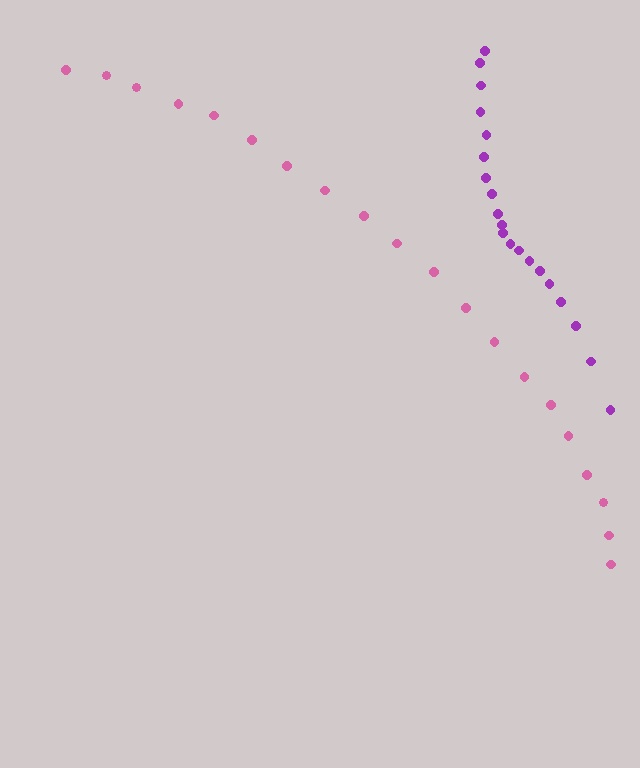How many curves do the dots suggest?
There are 2 distinct paths.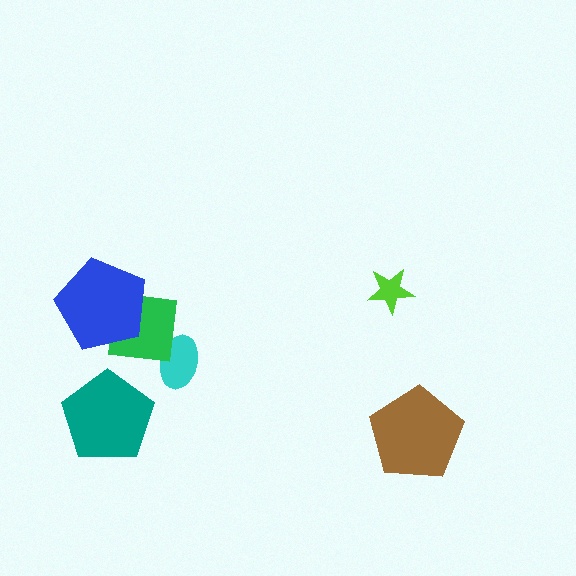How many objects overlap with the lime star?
0 objects overlap with the lime star.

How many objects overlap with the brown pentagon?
0 objects overlap with the brown pentagon.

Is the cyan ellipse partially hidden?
Yes, it is partially covered by another shape.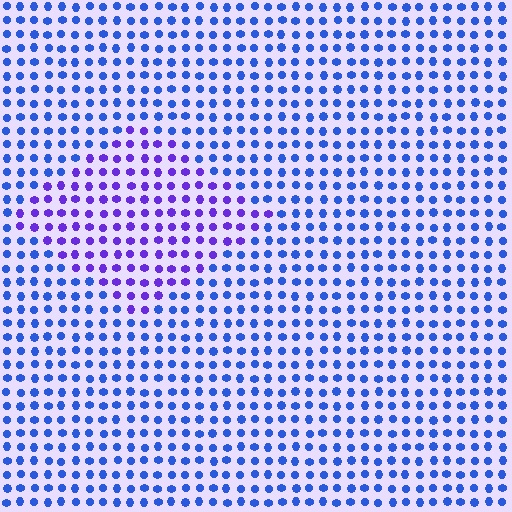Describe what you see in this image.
The image is filled with small blue elements in a uniform arrangement. A diamond-shaped region is visible where the elements are tinted to a slightly different hue, forming a subtle color boundary.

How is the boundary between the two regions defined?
The boundary is defined purely by a slight shift in hue (about 37 degrees). Spacing, size, and orientation are identical on both sides.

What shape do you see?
I see a diamond.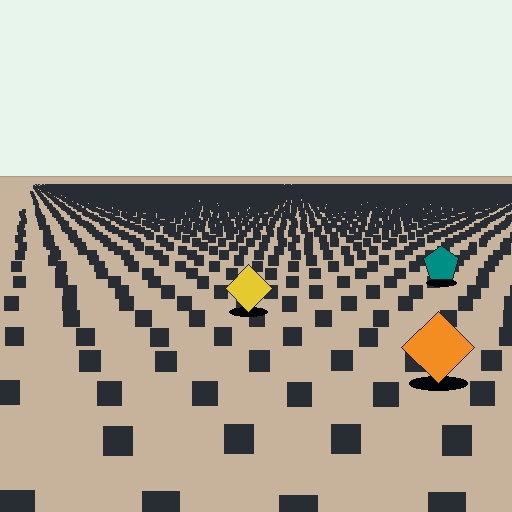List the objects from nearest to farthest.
From nearest to farthest: the orange diamond, the yellow diamond, the teal pentagon.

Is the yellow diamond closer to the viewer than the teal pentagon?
Yes. The yellow diamond is closer — you can tell from the texture gradient: the ground texture is coarser near it.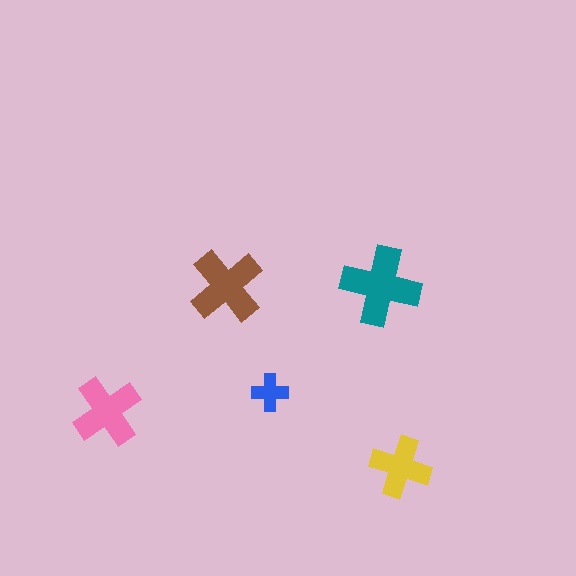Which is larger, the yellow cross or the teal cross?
The teal one.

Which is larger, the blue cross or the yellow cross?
The yellow one.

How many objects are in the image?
There are 5 objects in the image.